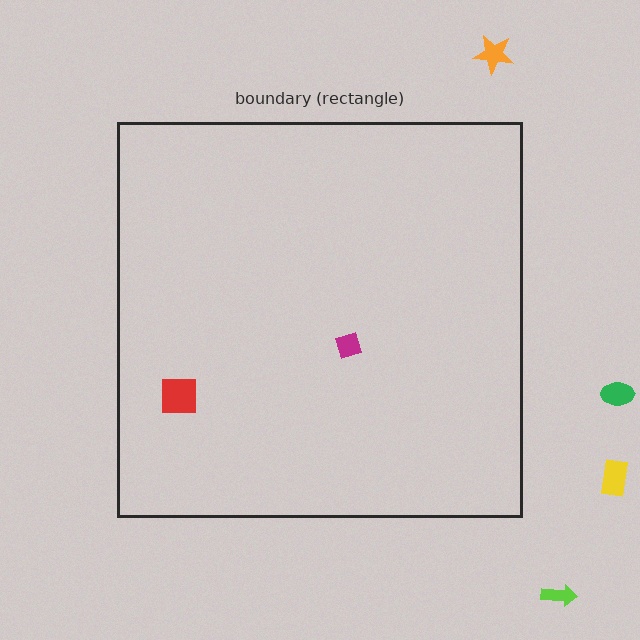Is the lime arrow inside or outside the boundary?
Outside.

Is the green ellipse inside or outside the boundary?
Outside.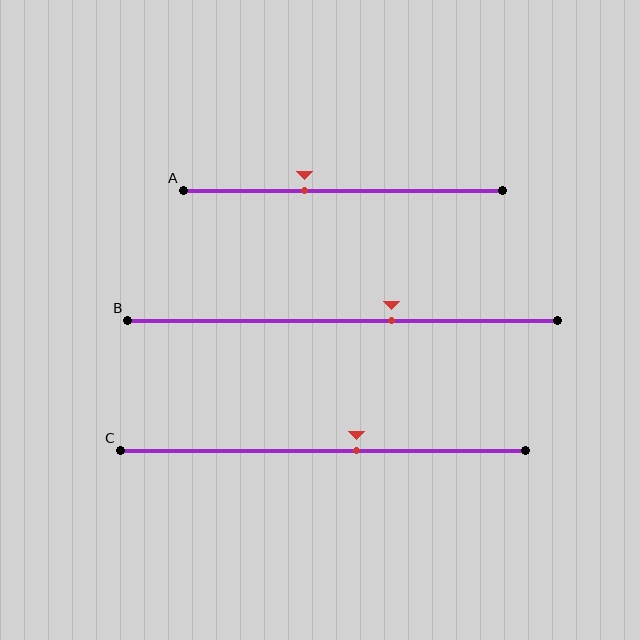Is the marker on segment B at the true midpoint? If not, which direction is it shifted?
No, the marker on segment B is shifted to the right by about 11% of the segment length.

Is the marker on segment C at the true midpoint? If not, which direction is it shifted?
No, the marker on segment C is shifted to the right by about 8% of the segment length.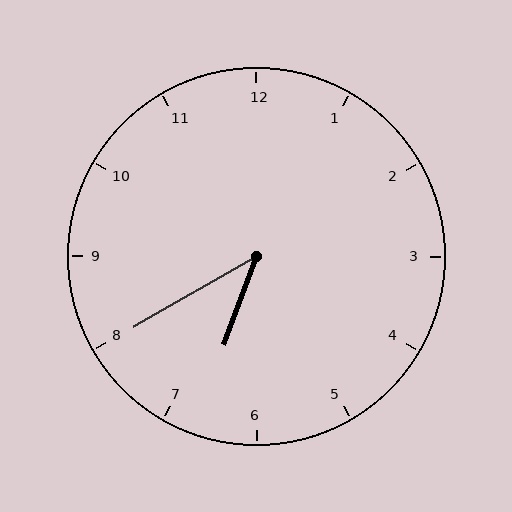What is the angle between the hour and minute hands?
Approximately 40 degrees.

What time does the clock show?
6:40.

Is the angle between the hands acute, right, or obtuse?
It is acute.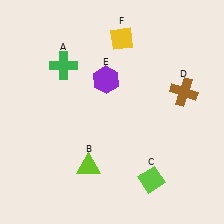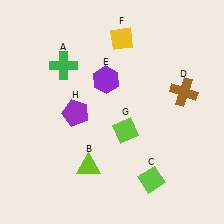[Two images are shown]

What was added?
A lime diamond (G), a purple pentagon (H) were added in Image 2.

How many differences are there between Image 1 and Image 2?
There are 2 differences between the two images.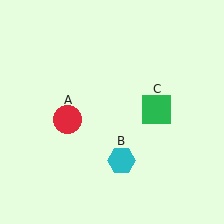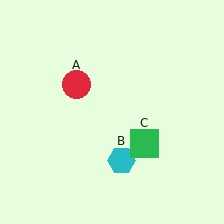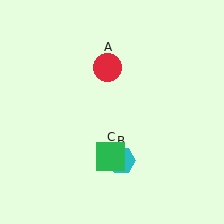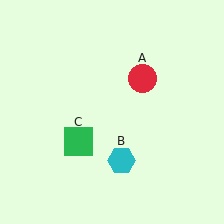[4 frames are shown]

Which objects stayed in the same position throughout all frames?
Cyan hexagon (object B) remained stationary.